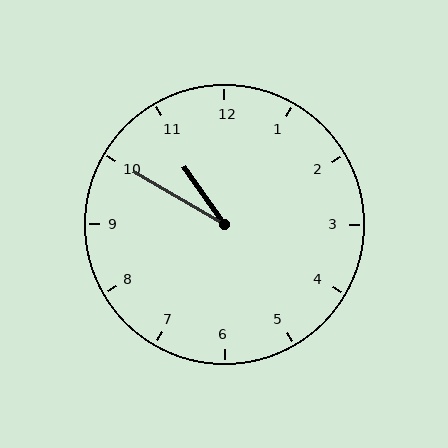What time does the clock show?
10:50.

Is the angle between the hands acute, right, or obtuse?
It is acute.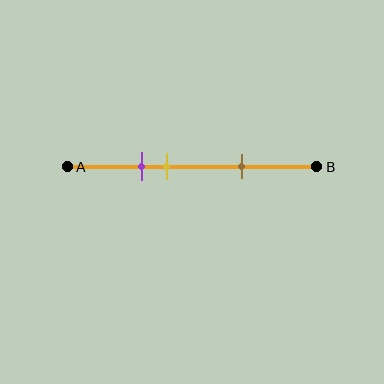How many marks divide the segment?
There are 3 marks dividing the segment.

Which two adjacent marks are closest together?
The purple and yellow marks are the closest adjacent pair.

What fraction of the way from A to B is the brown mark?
The brown mark is approximately 70% (0.7) of the way from A to B.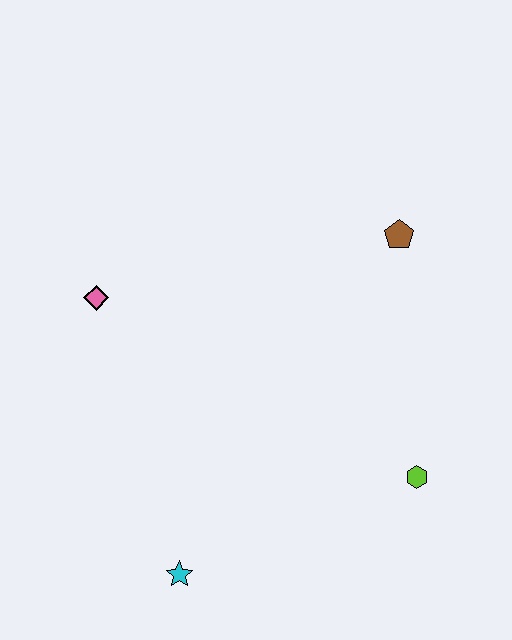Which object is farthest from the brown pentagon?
The cyan star is farthest from the brown pentagon.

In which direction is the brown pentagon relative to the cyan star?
The brown pentagon is above the cyan star.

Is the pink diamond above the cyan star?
Yes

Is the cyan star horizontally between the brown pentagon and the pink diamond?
Yes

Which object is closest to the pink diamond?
The cyan star is closest to the pink diamond.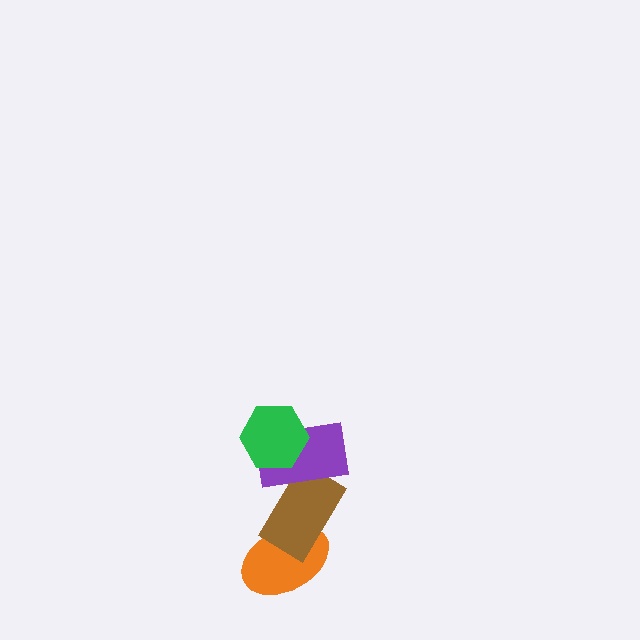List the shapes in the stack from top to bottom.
From top to bottom: the green hexagon, the purple rectangle, the brown rectangle, the orange ellipse.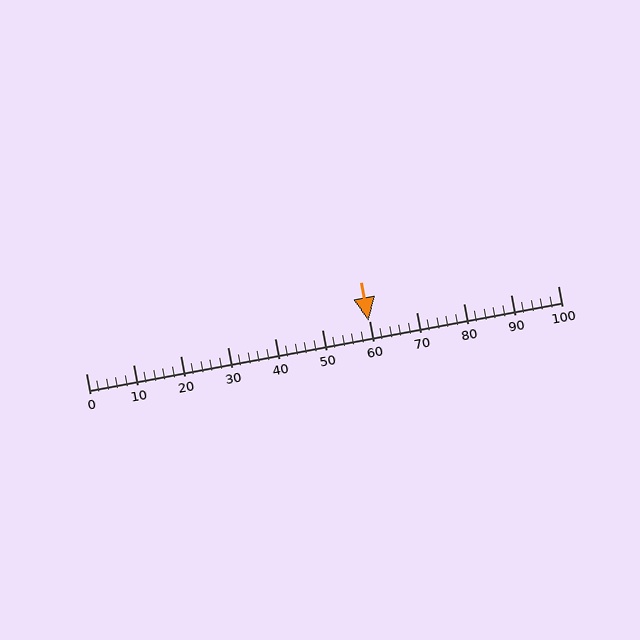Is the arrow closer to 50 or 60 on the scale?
The arrow is closer to 60.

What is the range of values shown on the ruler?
The ruler shows values from 0 to 100.